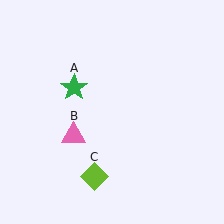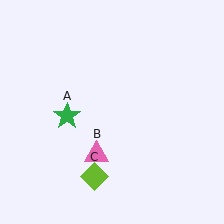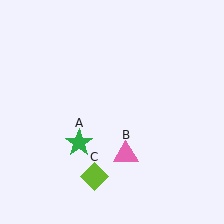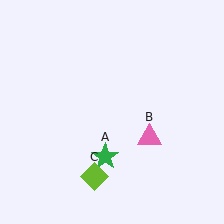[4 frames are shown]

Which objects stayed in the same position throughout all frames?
Lime diamond (object C) remained stationary.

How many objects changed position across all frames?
2 objects changed position: green star (object A), pink triangle (object B).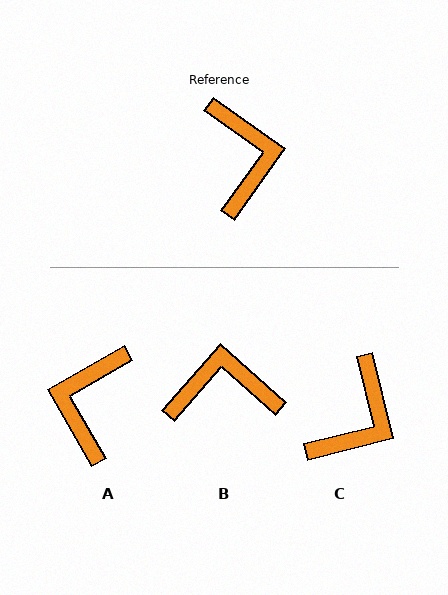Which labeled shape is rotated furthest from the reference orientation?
A, about 155 degrees away.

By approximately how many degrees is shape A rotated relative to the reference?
Approximately 155 degrees counter-clockwise.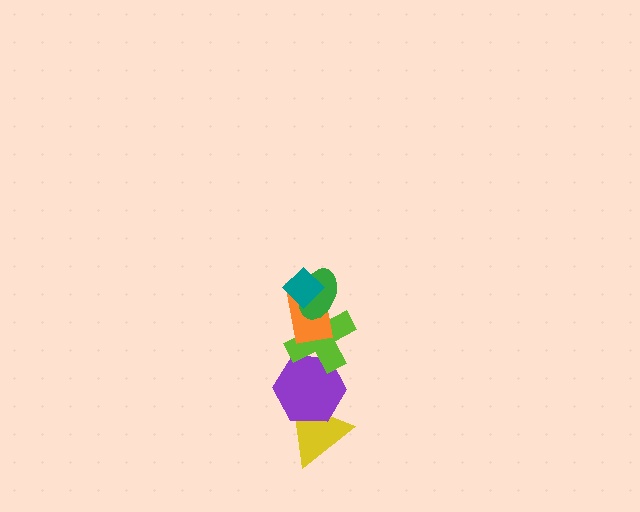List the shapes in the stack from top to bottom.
From top to bottom: the teal diamond, the green ellipse, the orange rectangle, the lime cross, the purple hexagon, the yellow triangle.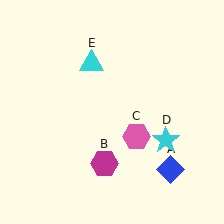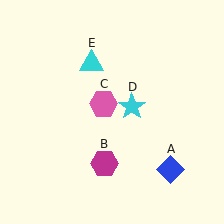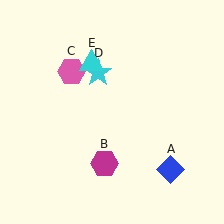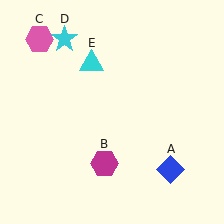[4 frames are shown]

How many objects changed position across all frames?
2 objects changed position: pink hexagon (object C), cyan star (object D).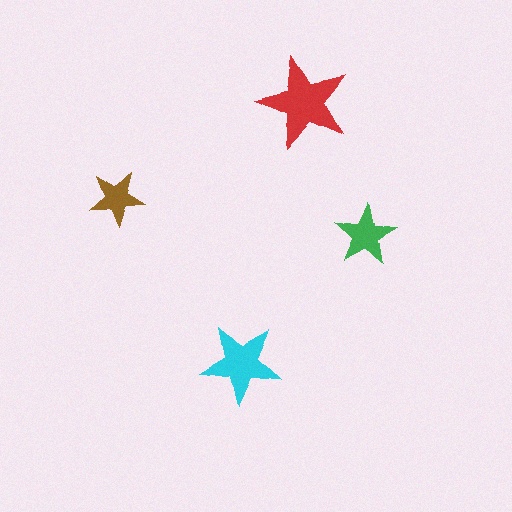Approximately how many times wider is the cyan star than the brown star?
About 1.5 times wider.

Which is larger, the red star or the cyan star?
The red one.